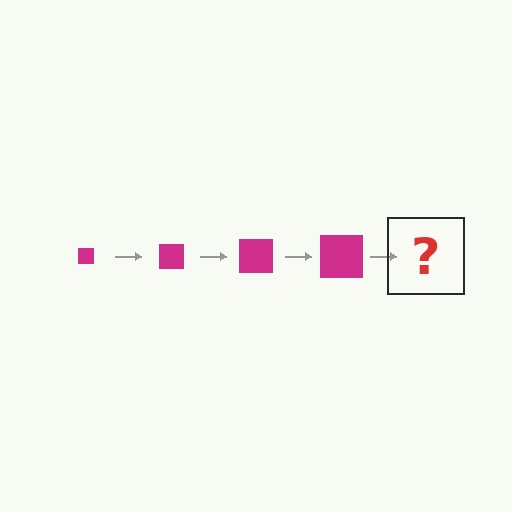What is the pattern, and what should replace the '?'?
The pattern is that the square gets progressively larger each step. The '?' should be a magenta square, larger than the previous one.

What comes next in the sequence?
The next element should be a magenta square, larger than the previous one.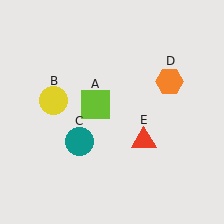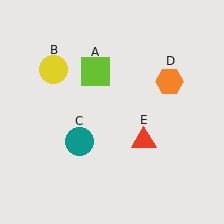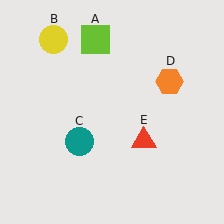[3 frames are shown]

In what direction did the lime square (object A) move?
The lime square (object A) moved up.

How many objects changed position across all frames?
2 objects changed position: lime square (object A), yellow circle (object B).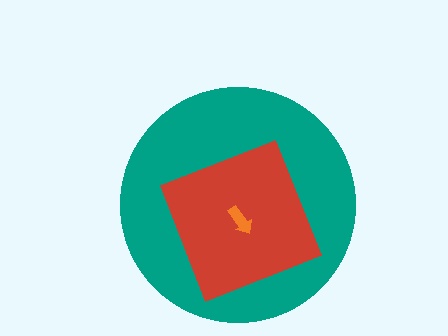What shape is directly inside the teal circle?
The red square.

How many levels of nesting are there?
3.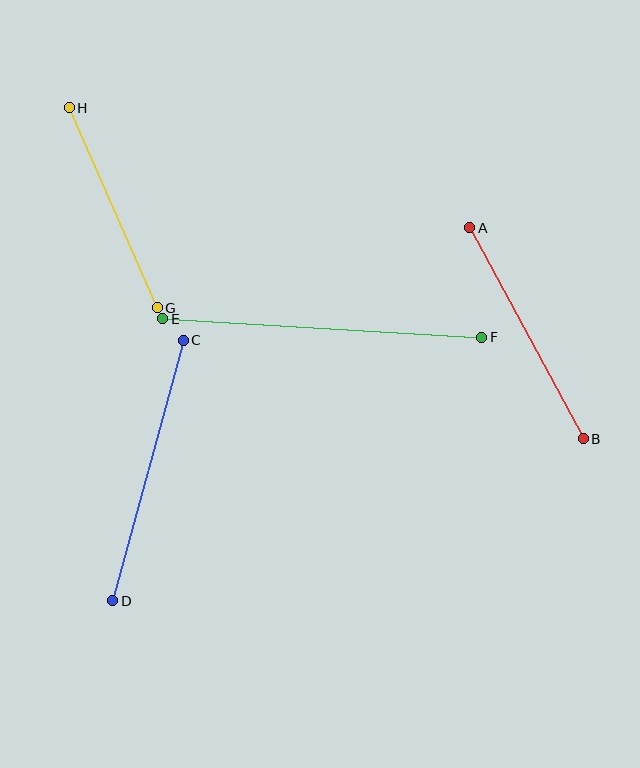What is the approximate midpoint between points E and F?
The midpoint is at approximately (322, 328) pixels.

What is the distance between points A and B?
The distance is approximately 240 pixels.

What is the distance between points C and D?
The distance is approximately 270 pixels.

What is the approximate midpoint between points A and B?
The midpoint is at approximately (526, 333) pixels.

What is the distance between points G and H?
The distance is approximately 218 pixels.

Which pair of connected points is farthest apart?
Points E and F are farthest apart.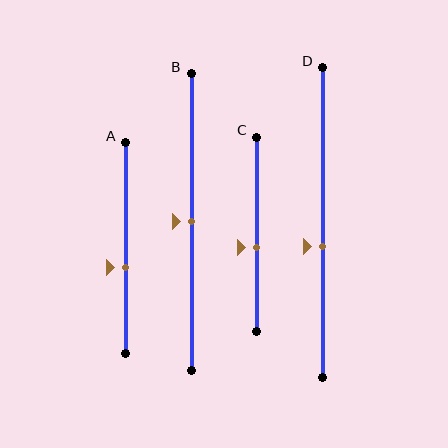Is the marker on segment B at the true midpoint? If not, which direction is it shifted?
Yes, the marker on segment B is at the true midpoint.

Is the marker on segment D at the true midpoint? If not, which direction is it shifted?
No, the marker on segment D is shifted downward by about 8% of the segment length.